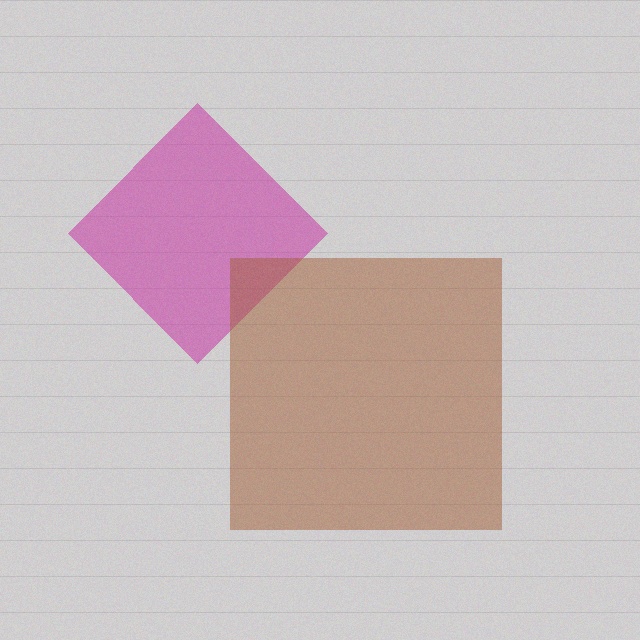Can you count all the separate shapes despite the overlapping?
Yes, there are 2 separate shapes.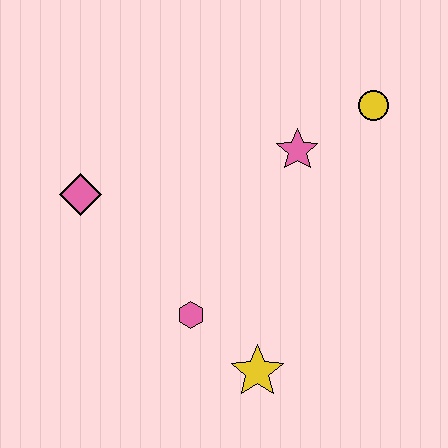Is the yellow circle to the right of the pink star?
Yes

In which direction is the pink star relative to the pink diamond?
The pink star is to the right of the pink diamond.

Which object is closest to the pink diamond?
The pink hexagon is closest to the pink diamond.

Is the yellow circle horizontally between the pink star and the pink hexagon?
No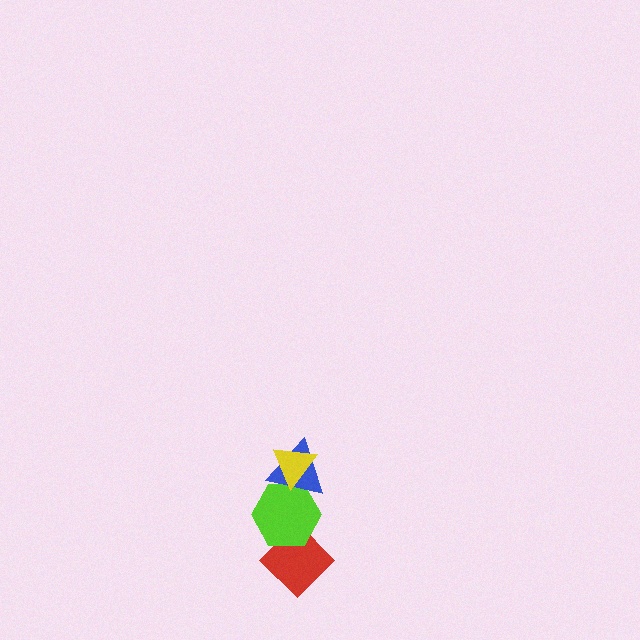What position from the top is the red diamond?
The red diamond is 4th from the top.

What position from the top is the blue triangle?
The blue triangle is 2nd from the top.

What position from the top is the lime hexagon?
The lime hexagon is 3rd from the top.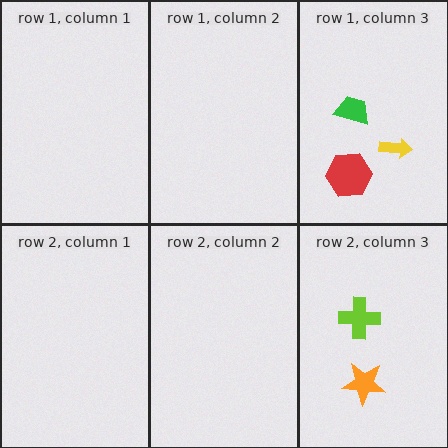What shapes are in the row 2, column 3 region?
The orange star, the lime cross.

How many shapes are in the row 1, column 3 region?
3.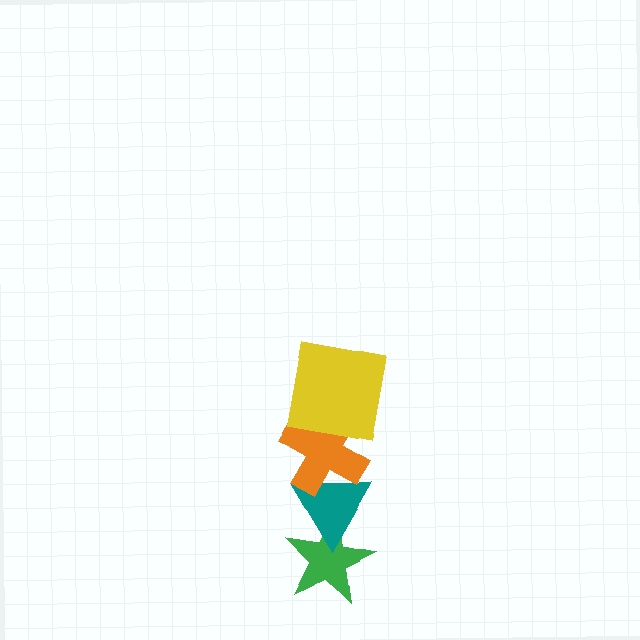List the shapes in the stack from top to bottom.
From top to bottom: the yellow square, the orange cross, the teal triangle, the green star.